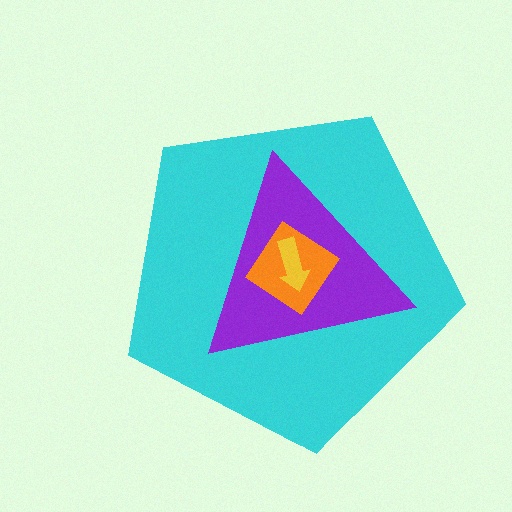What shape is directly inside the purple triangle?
The orange diamond.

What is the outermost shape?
The cyan pentagon.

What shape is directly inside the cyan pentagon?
The purple triangle.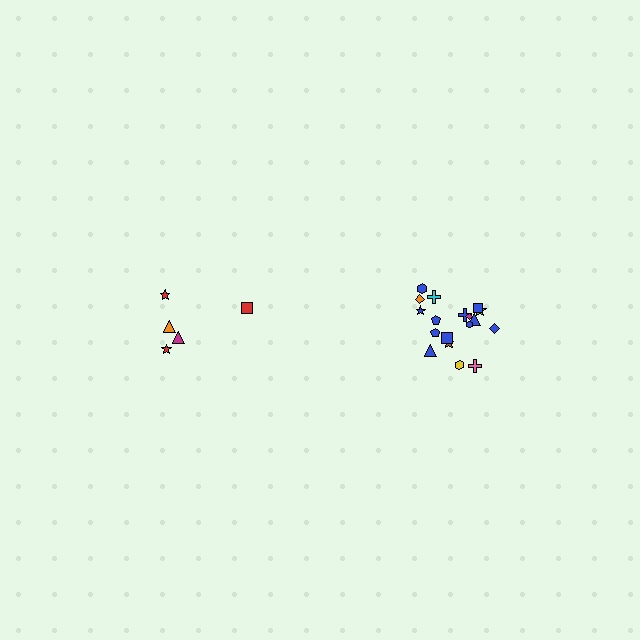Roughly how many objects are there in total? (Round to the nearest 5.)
Roughly 25 objects in total.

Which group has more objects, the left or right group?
The right group.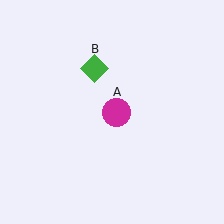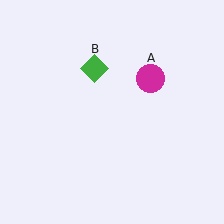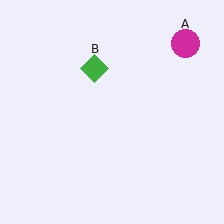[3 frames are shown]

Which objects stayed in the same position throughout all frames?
Green diamond (object B) remained stationary.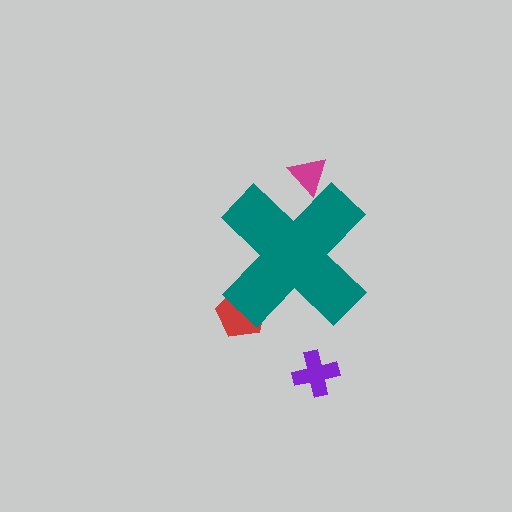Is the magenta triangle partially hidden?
Yes, the magenta triangle is partially hidden behind the teal cross.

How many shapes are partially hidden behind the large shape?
2 shapes are partially hidden.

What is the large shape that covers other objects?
A teal cross.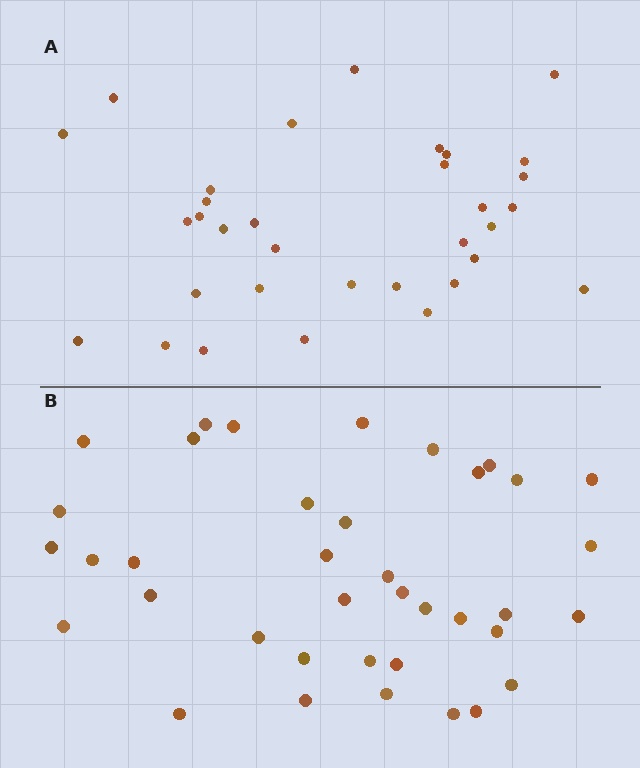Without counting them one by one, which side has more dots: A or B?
Region B (the bottom region) has more dots.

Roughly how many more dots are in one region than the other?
Region B has about 5 more dots than region A.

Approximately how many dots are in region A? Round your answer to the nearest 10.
About 30 dots. (The exact count is 33, which rounds to 30.)